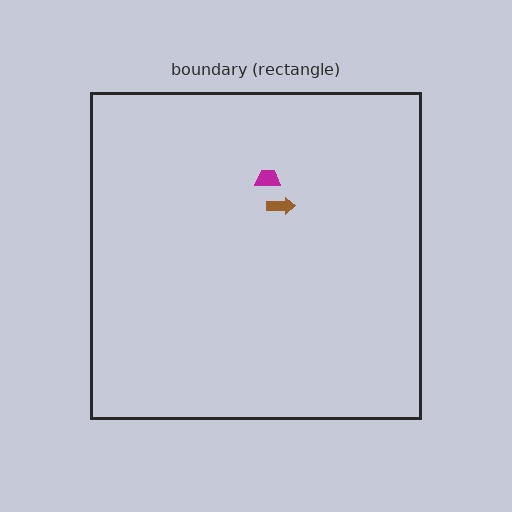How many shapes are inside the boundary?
2 inside, 0 outside.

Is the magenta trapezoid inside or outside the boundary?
Inside.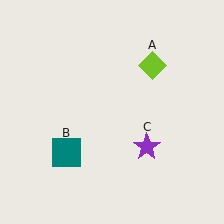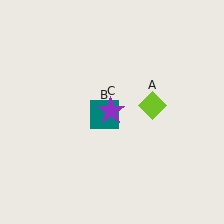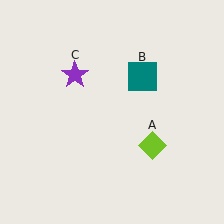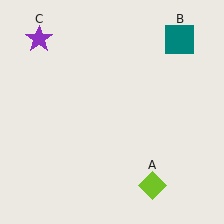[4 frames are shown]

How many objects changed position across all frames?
3 objects changed position: lime diamond (object A), teal square (object B), purple star (object C).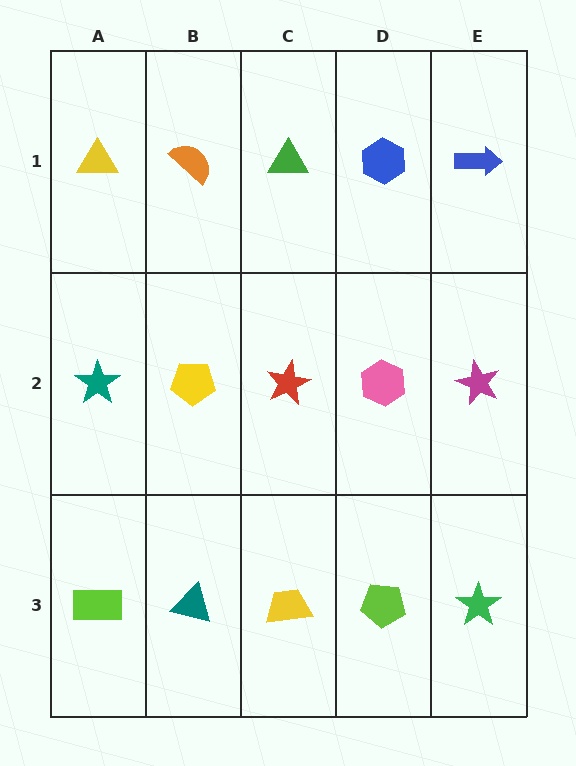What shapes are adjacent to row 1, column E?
A magenta star (row 2, column E), a blue hexagon (row 1, column D).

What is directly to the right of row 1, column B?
A green triangle.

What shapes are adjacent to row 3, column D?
A pink hexagon (row 2, column D), a yellow trapezoid (row 3, column C), a green star (row 3, column E).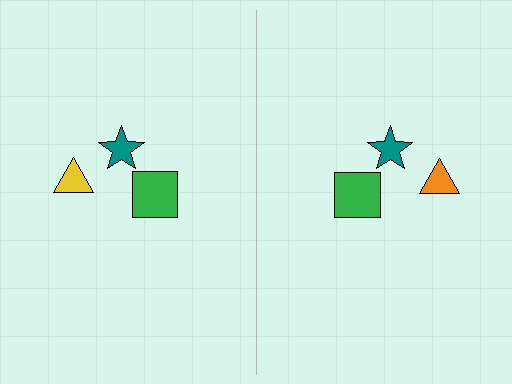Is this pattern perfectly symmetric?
No, the pattern is not perfectly symmetric. The orange triangle on the right side breaks the symmetry — its mirror counterpart is yellow.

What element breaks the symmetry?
The orange triangle on the right side breaks the symmetry — its mirror counterpart is yellow.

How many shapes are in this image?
There are 6 shapes in this image.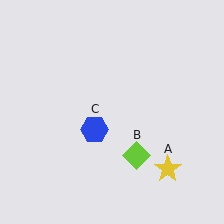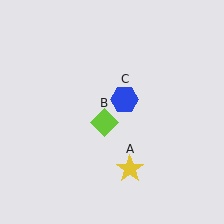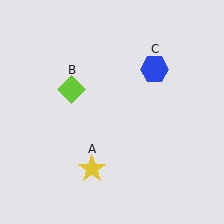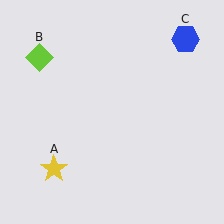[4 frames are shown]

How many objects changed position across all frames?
3 objects changed position: yellow star (object A), lime diamond (object B), blue hexagon (object C).